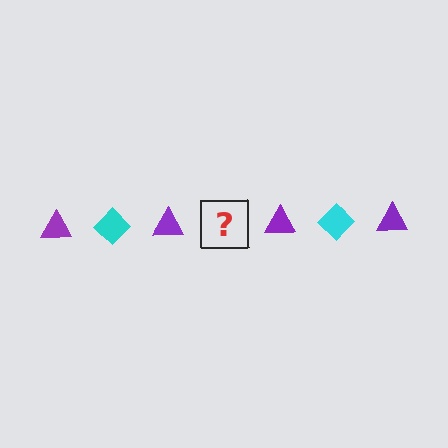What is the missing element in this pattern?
The missing element is a cyan diamond.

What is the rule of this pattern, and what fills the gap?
The rule is that the pattern alternates between purple triangle and cyan diamond. The gap should be filled with a cyan diamond.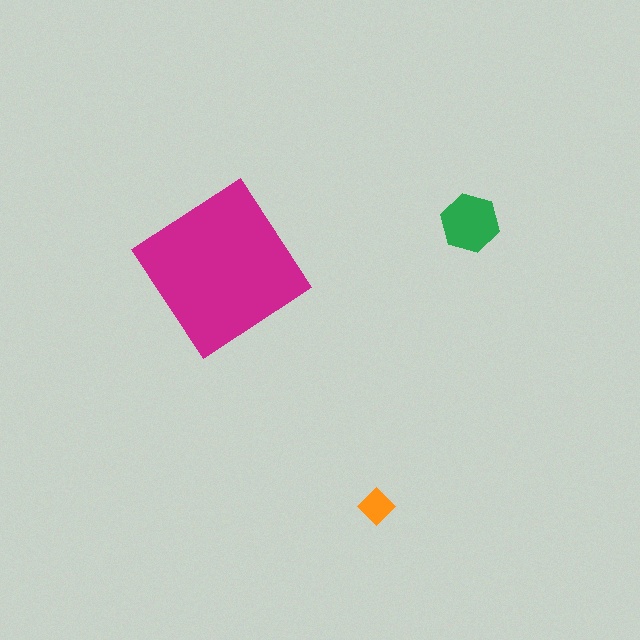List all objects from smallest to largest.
The orange diamond, the green hexagon, the magenta diamond.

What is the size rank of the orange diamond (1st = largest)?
3rd.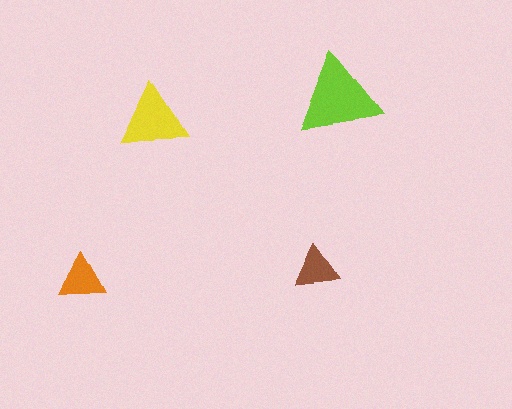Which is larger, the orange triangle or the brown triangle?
The orange one.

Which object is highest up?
The lime triangle is topmost.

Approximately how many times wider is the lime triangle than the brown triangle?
About 2 times wider.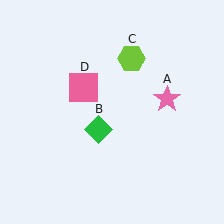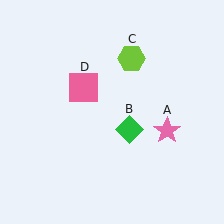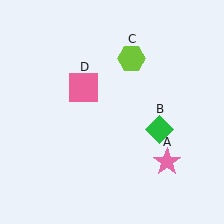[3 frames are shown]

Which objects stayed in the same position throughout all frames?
Lime hexagon (object C) and pink square (object D) remained stationary.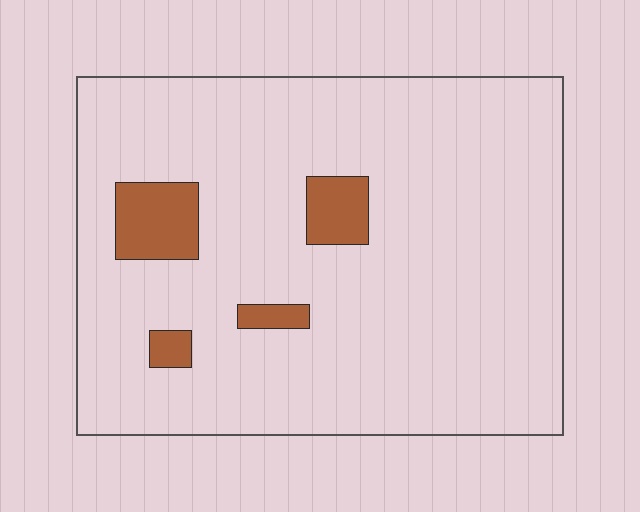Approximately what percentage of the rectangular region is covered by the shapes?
Approximately 10%.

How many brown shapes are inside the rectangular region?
4.